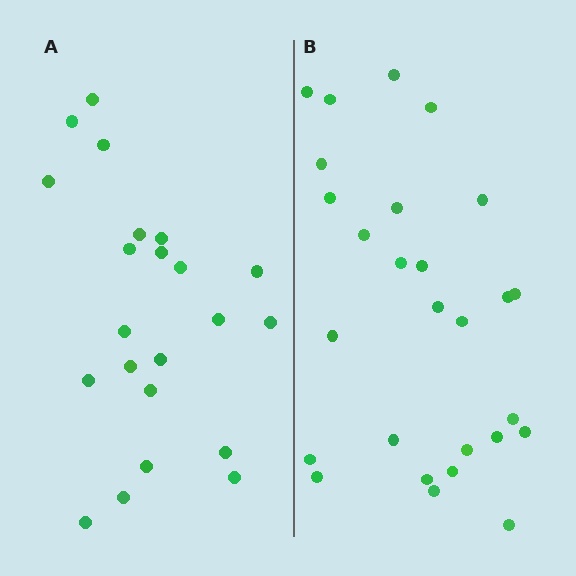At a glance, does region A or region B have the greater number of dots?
Region B (the right region) has more dots.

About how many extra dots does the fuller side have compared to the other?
Region B has about 5 more dots than region A.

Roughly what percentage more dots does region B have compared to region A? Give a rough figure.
About 25% more.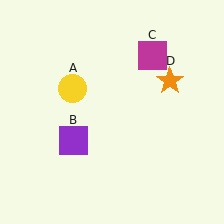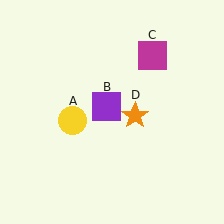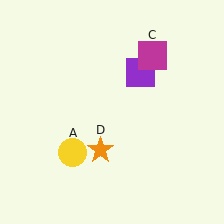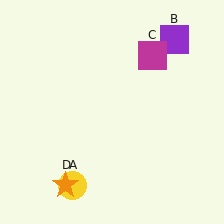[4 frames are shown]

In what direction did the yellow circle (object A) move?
The yellow circle (object A) moved down.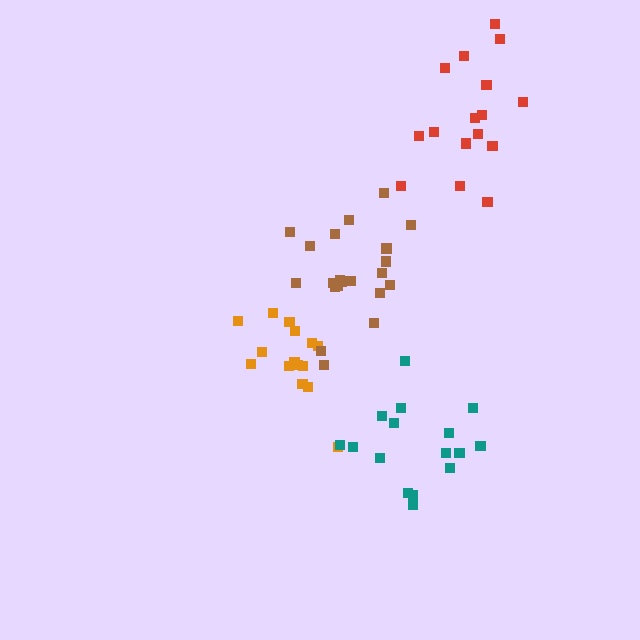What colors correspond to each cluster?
The clusters are colored: orange, teal, brown, red.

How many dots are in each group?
Group 1: 15 dots, Group 2: 16 dots, Group 3: 21 dots, Group 4: 16 dots (68 total).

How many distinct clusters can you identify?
There are 4 distinct clusters.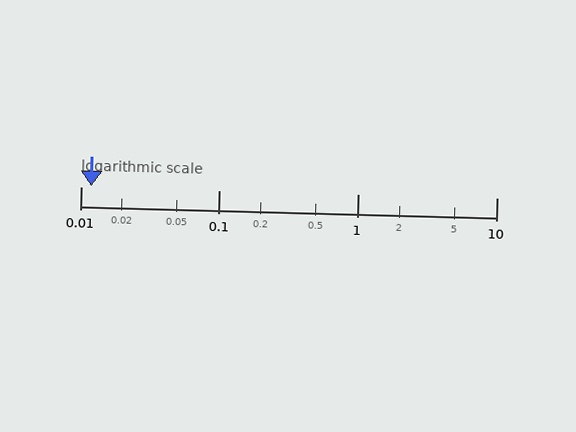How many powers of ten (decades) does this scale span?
The scale spans 3 decades, from 0.01 to 10.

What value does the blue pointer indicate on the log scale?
The pointer indicates approximately 0.012.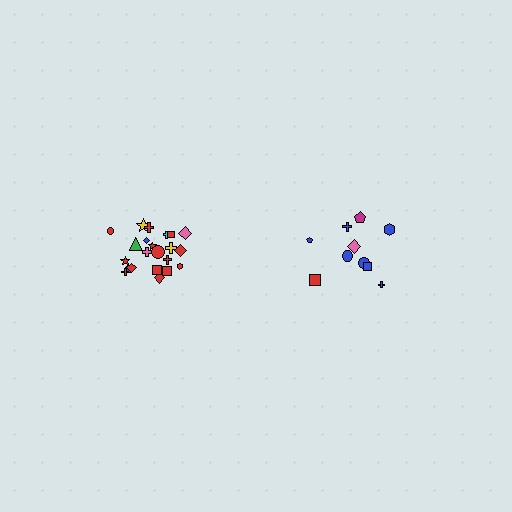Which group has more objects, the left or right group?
The left group.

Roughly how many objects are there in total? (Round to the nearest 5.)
Roughly 30 objects in total.